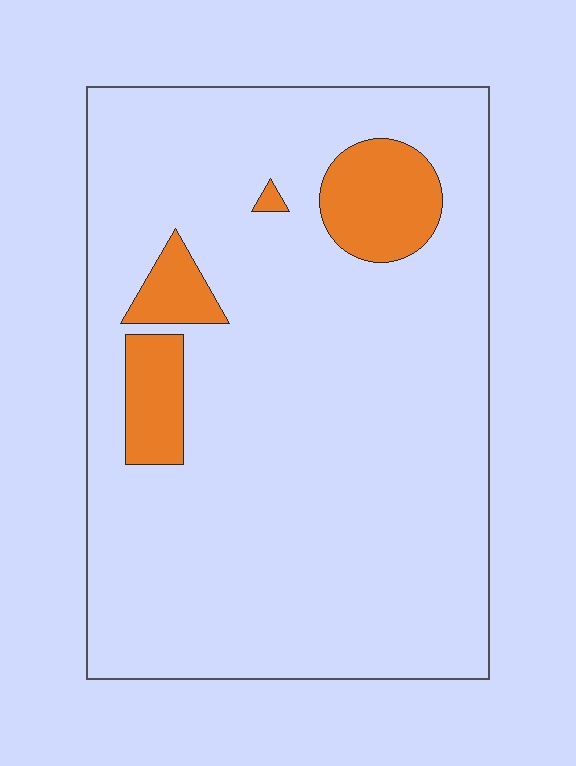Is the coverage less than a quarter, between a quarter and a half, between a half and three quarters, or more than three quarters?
Less than a quarter.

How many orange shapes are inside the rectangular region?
4.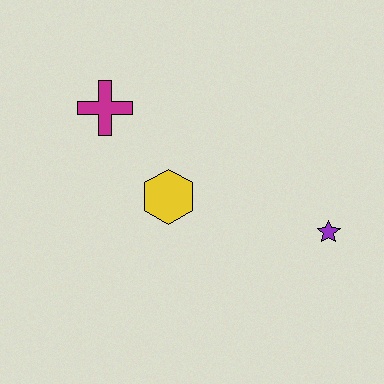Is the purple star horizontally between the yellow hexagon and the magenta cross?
No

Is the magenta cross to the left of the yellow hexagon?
Yes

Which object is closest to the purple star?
The yellow hexagon is closest to the purple star.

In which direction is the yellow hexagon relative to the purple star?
The yellow hexagon is to the left of the purple star.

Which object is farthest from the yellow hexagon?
The purple star is farthest from the yellow hexagon.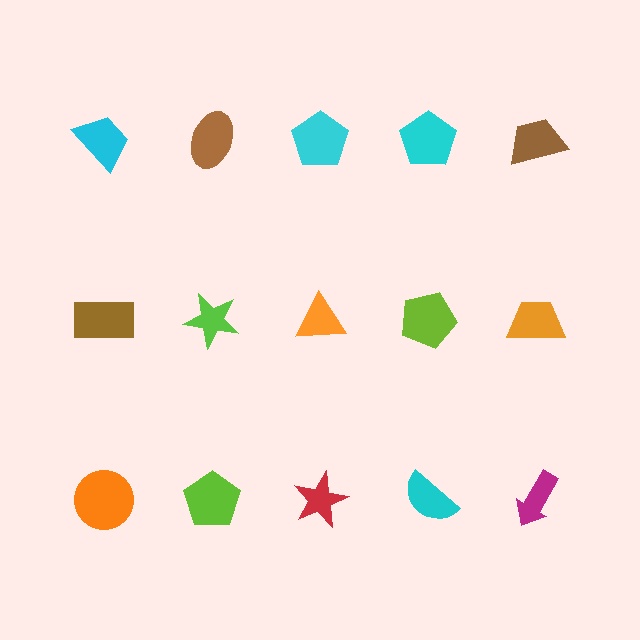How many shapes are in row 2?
5 shapes.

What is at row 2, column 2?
A lime star.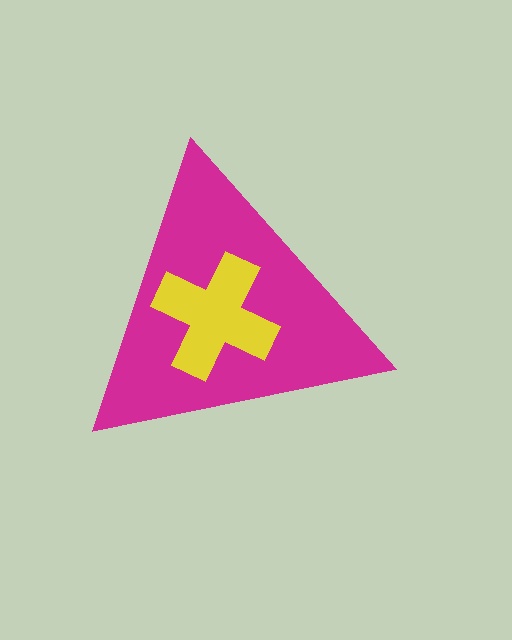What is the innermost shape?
The yellow cross.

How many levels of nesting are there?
2.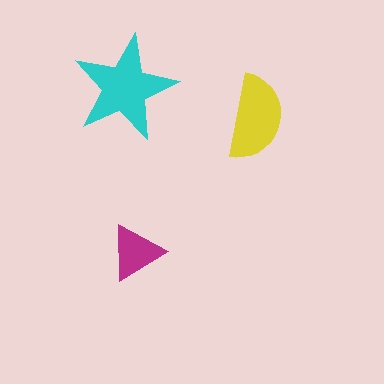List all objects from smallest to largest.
The magenta triangle, the yellow semicircle, the cyan star.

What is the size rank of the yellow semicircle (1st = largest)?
2nd.